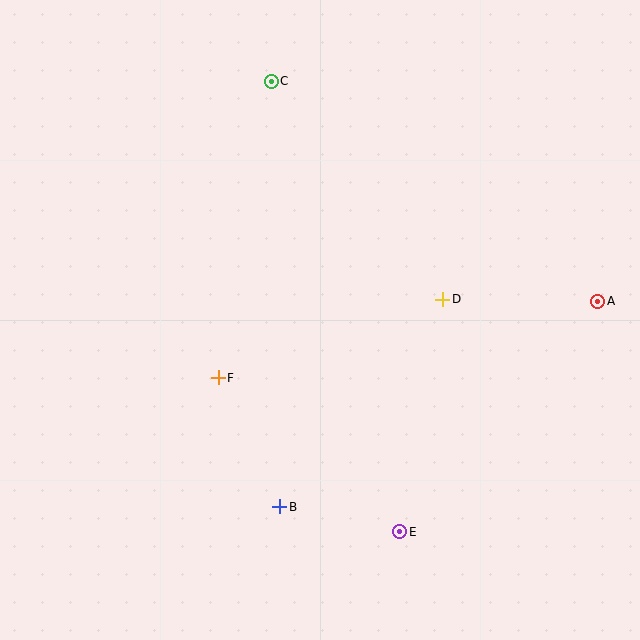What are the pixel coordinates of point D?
Point D is at (443, 299).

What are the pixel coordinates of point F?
Point F is at (218, 378).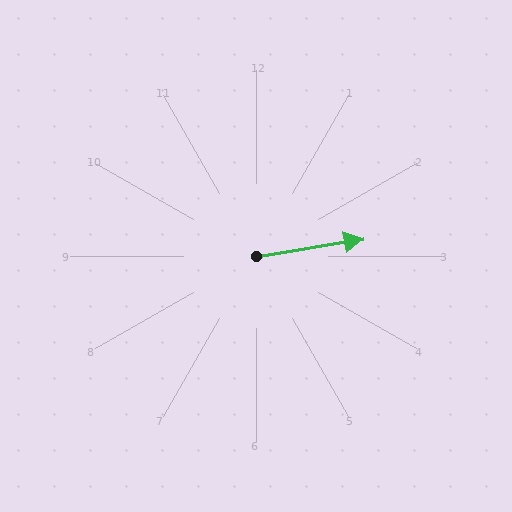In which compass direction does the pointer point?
East.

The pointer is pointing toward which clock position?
Roughly 3 o'clock.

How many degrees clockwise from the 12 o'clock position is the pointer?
Approximately 81 degrees.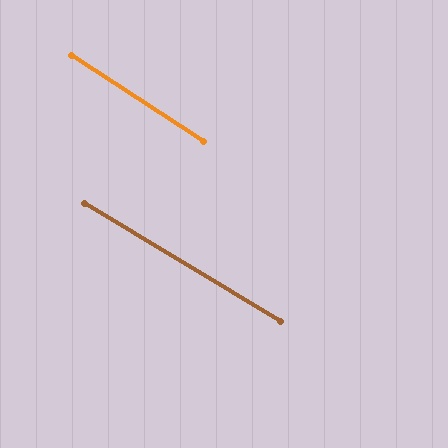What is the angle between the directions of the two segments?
Approximately 2 degrees.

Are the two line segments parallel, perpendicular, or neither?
Parallel — their directions differ by only 2.0°.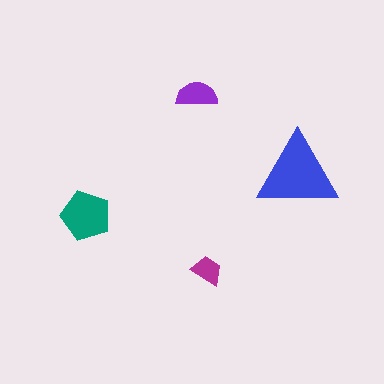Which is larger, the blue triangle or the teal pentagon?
The blue triangle.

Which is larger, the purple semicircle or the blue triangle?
The blue triangle.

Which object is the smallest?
The magenta trapezoid.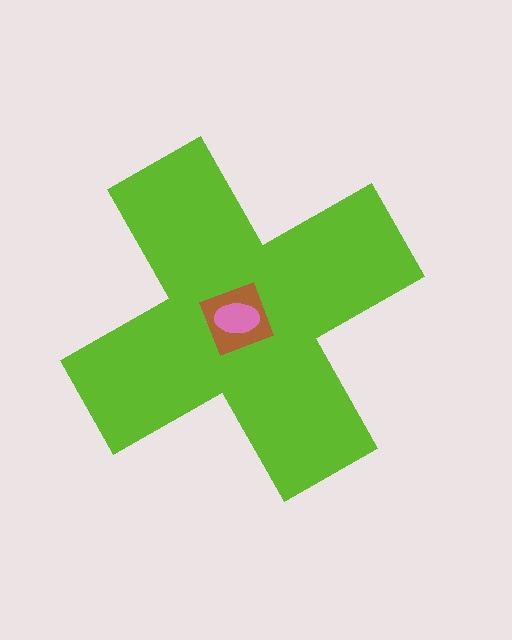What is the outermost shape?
The lime cross.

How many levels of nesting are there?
3.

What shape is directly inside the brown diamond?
The pink ellipse.